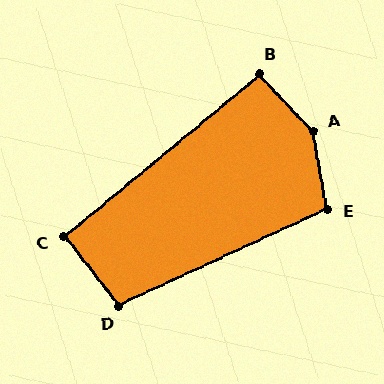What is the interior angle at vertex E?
Approximately 105 degrees (obtuse).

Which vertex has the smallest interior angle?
C, at approximately 92 degrees.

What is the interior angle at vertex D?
Approximately 103 degrees (obtuse).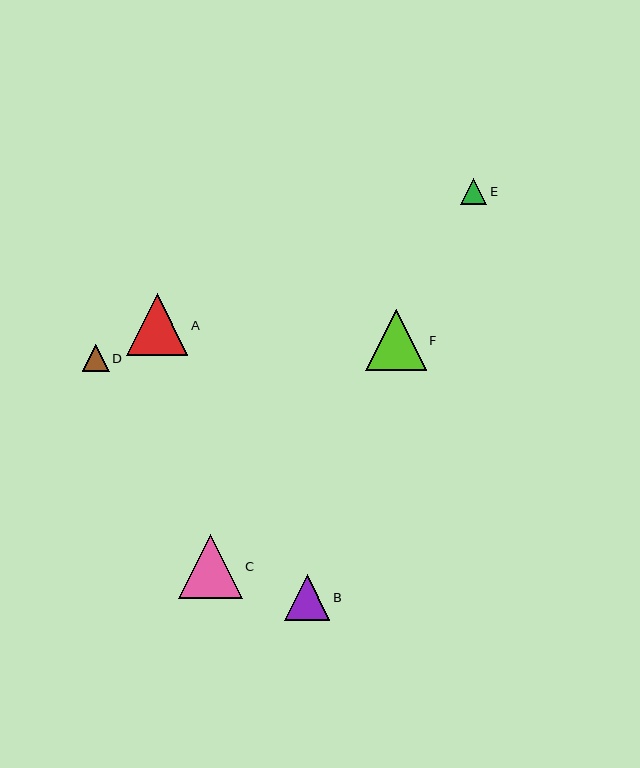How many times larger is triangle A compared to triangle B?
Triangle A is approximately 1.4 times the size of triangle B.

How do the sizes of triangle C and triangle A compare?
Triangle C and triangle A are approximately the same size.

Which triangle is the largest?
Triangle C is the largest with a size of approximately 64 pixels.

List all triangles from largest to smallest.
From largest to smallest: C, A, F, B, D, E.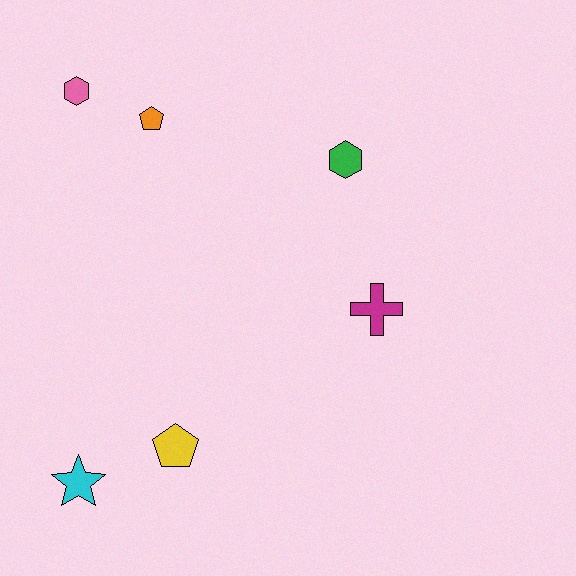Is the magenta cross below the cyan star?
No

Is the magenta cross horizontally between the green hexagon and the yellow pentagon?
No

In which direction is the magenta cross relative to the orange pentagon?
The magenta cross is to the right of the orange pentagon.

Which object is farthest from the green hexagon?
The cyan star is farthest from the green hexagon.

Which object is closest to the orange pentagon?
The pink hexagon is closest to the orange pentagon.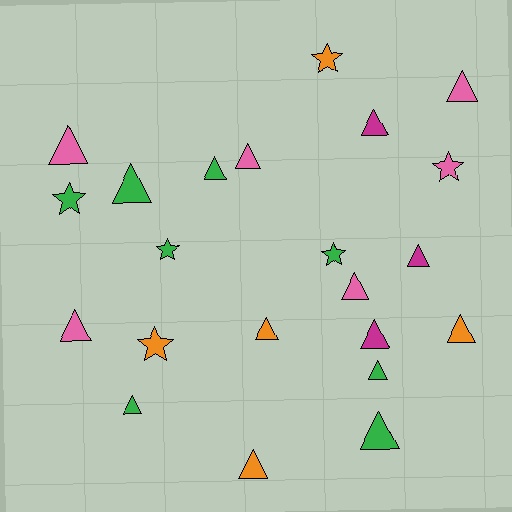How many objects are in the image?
There are 22 objects.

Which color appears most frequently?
Green, with 8 objects.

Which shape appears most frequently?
Triangle, with 16 objects.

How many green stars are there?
There are 3 green stars.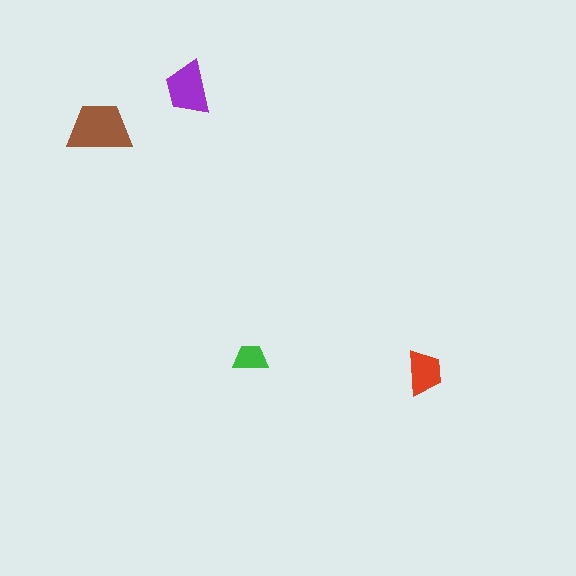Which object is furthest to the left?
The brown trapezoid is leftmost.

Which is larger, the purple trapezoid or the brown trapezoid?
The brown one.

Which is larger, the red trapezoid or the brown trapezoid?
The brown one.